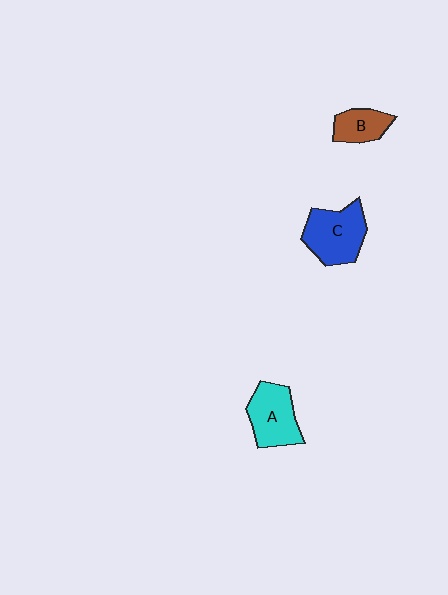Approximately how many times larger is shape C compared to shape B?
Approximately 1.8 times.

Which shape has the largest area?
Shape C (blue).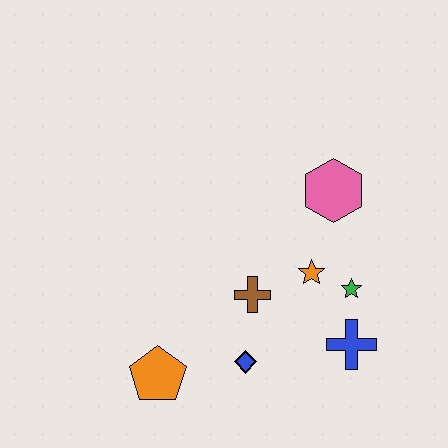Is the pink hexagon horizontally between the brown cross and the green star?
Yes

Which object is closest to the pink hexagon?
The orange star is closest to the pink hexagon.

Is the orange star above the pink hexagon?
No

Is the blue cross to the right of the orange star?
Yes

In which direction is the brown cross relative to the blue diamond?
The brown cross is above the blue diamond.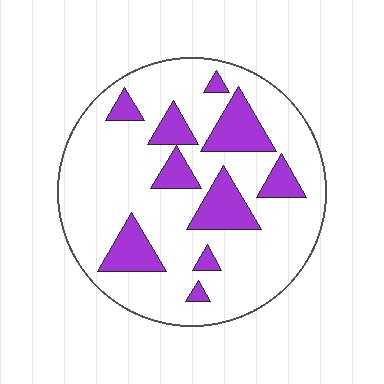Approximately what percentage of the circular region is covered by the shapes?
Approximately 20%.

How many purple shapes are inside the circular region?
10.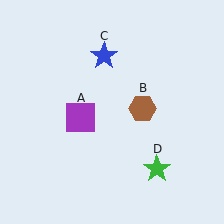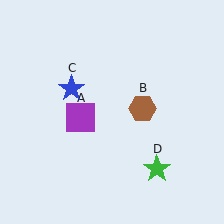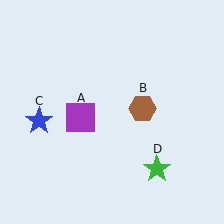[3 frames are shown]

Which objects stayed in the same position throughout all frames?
Purple square (object A) and brown hexagon (object B) and green star (object D) remained stationary.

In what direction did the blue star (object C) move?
The blue star (object C) moved down and to the left.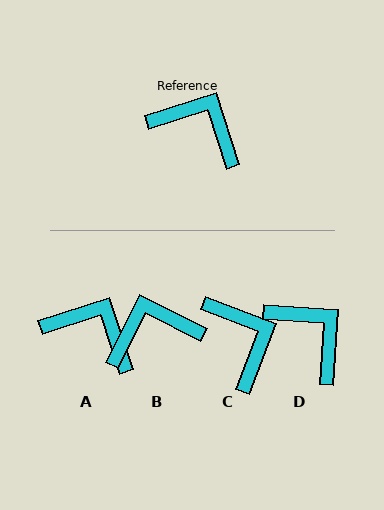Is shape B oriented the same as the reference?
No, it is off by about 46 degrees.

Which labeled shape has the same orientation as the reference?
A.